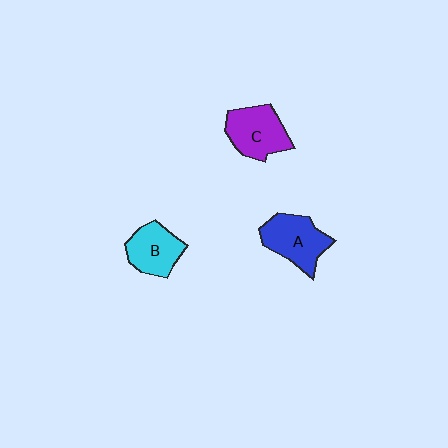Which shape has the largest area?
Shape A (blue).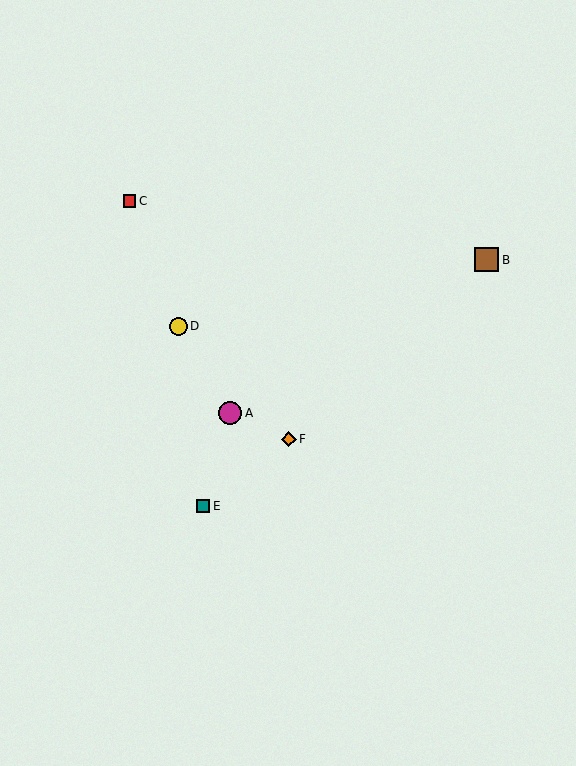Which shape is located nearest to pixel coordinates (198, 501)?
The teal square (labeled E) at (203, 506) is nearest to that location.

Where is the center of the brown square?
The center of the brown square is at (486, 260).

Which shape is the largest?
The brown square (labeled B) is the largest.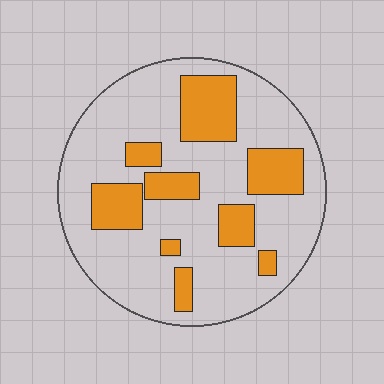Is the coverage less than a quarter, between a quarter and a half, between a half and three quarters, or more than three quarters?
Between a quarter and a half.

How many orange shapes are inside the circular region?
9.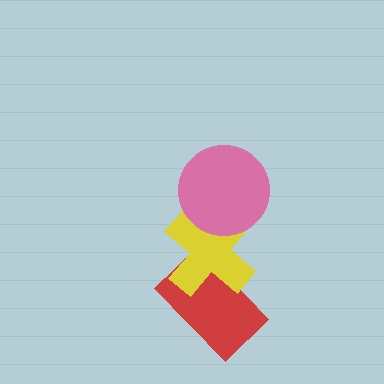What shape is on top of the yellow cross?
The pink circle is on top of the yellow cross.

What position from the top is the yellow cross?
The yellow cross is 2nd from the top.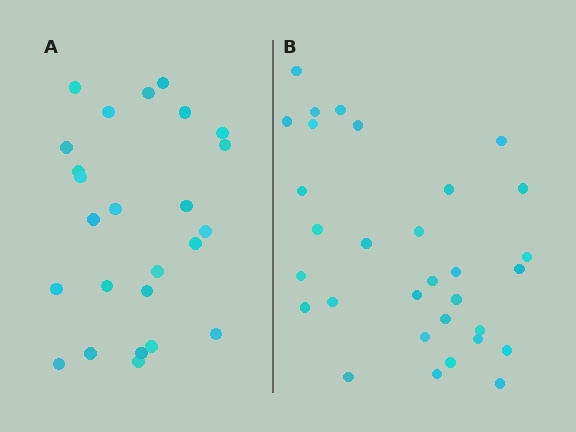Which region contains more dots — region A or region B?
Region B (the right region) has more dots.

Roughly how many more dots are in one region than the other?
Region B has about 6 more dots than region A.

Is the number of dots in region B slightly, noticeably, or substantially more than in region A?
Region B has only slightly more — the two regions are fairly close. The ratio is roughly 1.2 to 1.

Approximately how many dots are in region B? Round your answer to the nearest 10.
About 30 dots. (The exact count is 31, which rounds to 30.)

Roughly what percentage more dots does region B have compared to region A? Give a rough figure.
About 25% more.